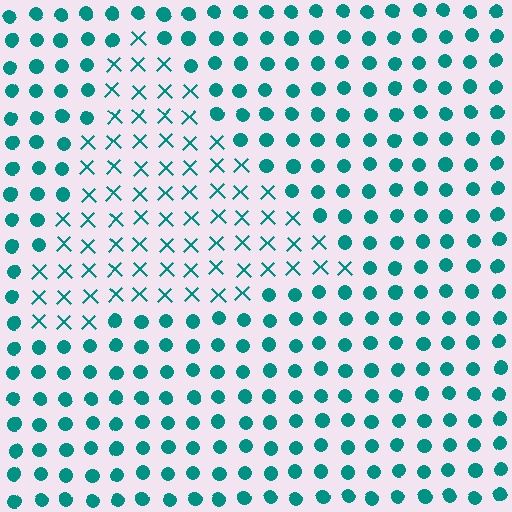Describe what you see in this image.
The image is filled with small teal elements arranged in a uniform grid. A triangle-shaped region contains X marks, while the surrounding area contains circles. The boundary is defined purely by the change in element shape.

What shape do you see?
I see a triangle.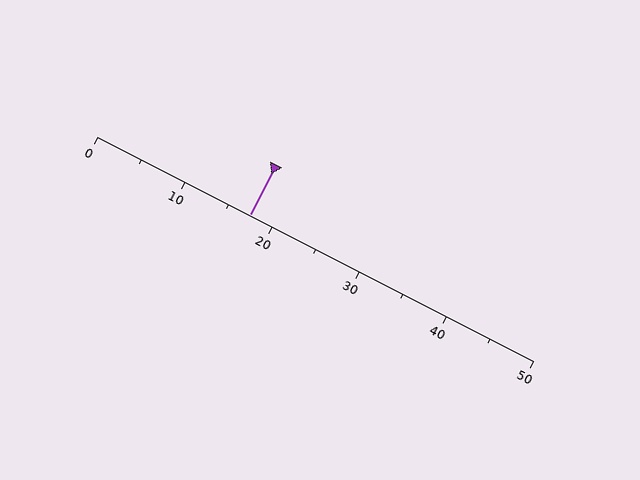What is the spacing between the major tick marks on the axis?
The major ticks are spaced 10 apart.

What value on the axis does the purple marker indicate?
The marker indicates approximately 17.5.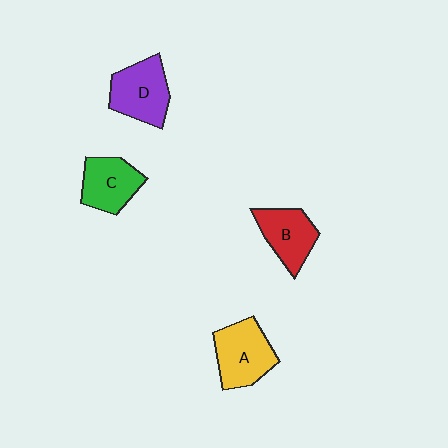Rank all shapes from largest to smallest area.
From largest to smallest: A (yellow), D (purple), C (green), B (red).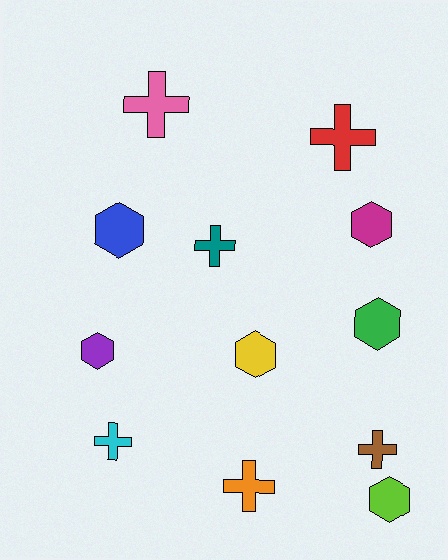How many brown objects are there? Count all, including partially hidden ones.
There is 1 brown object.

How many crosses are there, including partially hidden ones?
There are 6 crosses.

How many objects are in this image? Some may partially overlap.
There are 12 objects.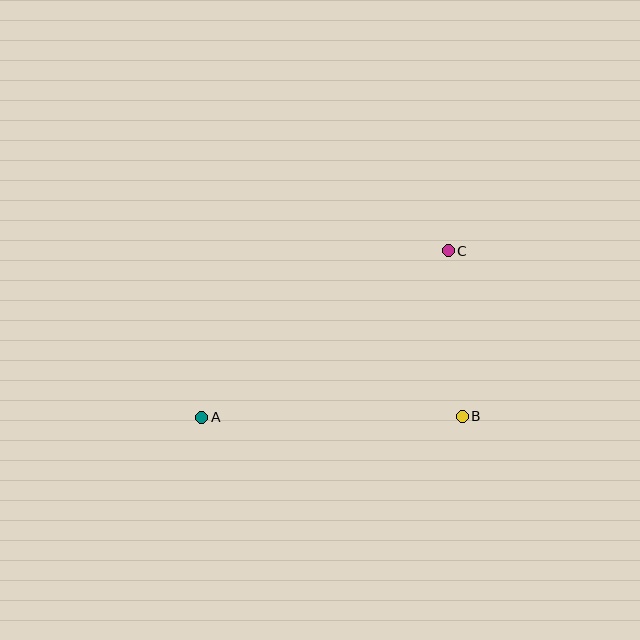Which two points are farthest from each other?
Points A and C are farthest from each other.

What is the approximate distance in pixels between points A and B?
The distance between A and B is approximately 260 pixels.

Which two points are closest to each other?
Points B and C are closest to each other.